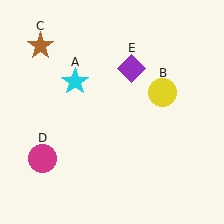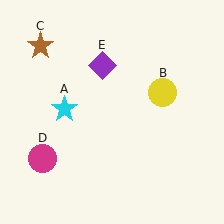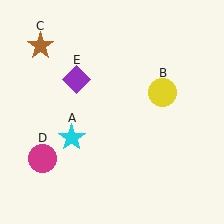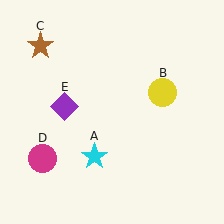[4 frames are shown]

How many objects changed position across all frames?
2 objects changed position: cyan star (object A), purple diamond (object E).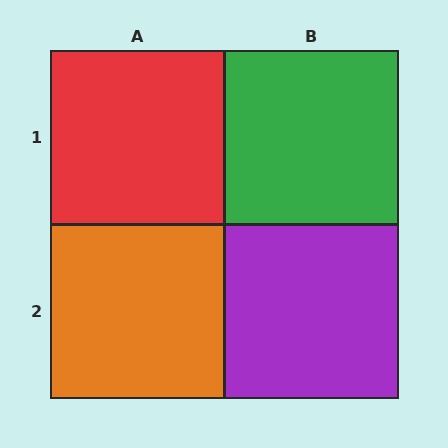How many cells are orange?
1 cell is orange.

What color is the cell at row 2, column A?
Orange.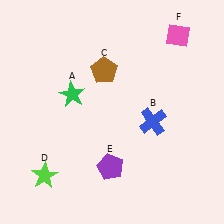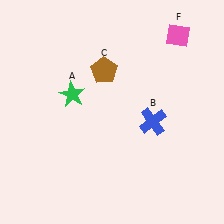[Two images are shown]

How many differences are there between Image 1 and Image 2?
There are 2 differences between the two images.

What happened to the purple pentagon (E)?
The purple pentagon (E) was removed in Image 2. It was in the bottom-left area of Image 1.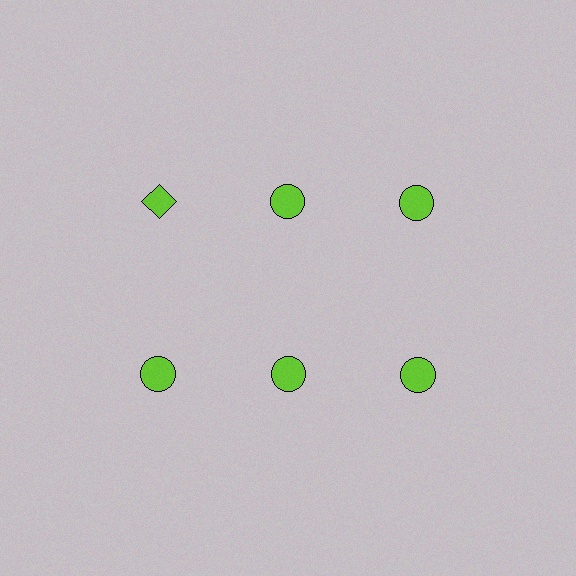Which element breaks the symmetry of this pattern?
The lime diamond in the top row, leftmost column breaks the symmetry. All other shapes are lime circles.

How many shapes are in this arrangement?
There are 6 shapes arranged in a grid pattern.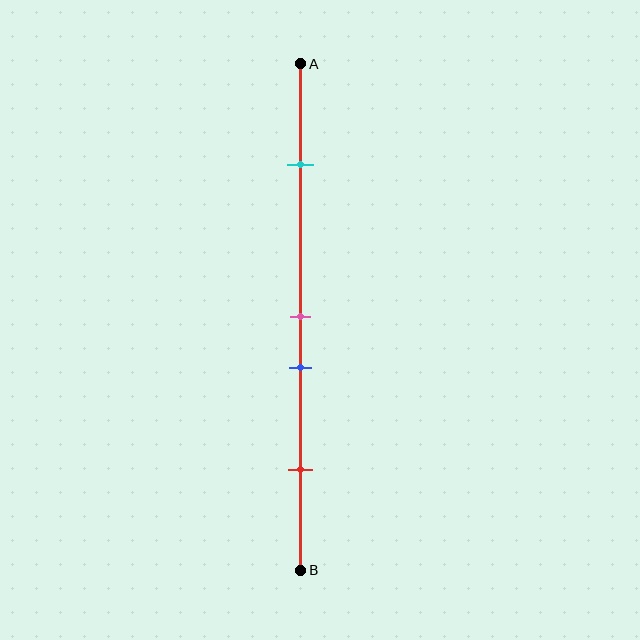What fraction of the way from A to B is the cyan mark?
The cyan mark is approximately 20% (0.2) of the way from A to B.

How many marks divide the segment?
There are 4 marks dividing the segment.